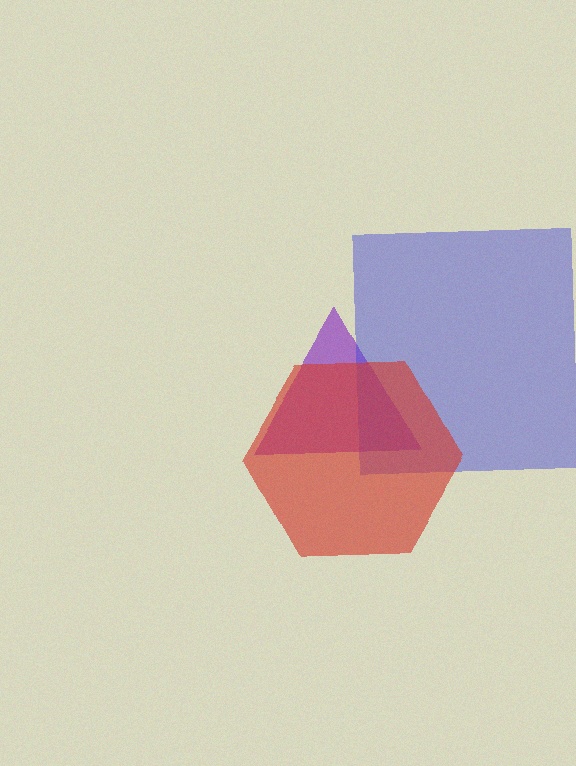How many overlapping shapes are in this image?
There are 3 overlapping shapes in the image.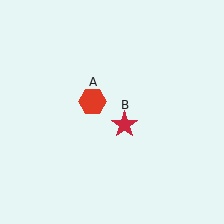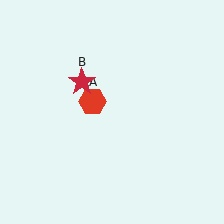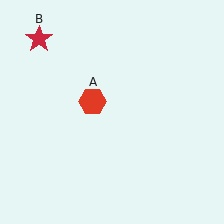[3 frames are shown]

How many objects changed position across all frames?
1 object changed position: red star (object B).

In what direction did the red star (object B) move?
The red star (object B) moved up and to the left.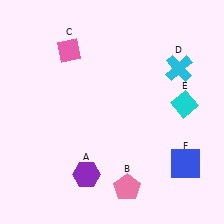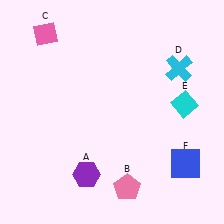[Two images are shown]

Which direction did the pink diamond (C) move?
The pink diamond (C) moved left.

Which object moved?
The pink diamond (C) moved left.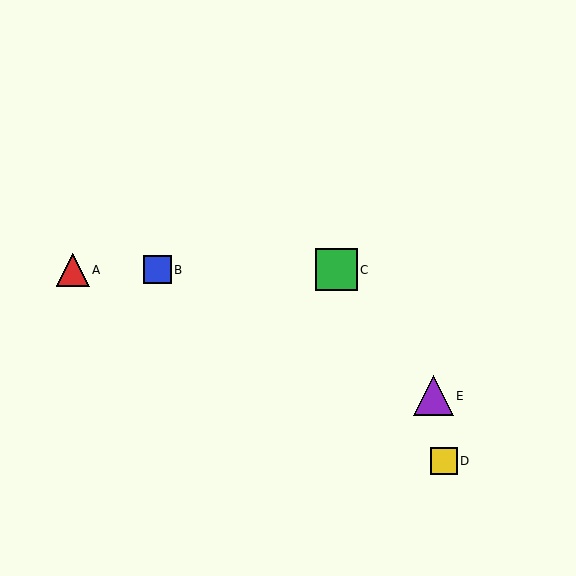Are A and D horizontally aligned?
No, A is at y≈270 and D is at y≈461.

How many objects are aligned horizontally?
3 objects (A, B, C) are aligned horizontally.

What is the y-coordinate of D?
Object D is at y≈461.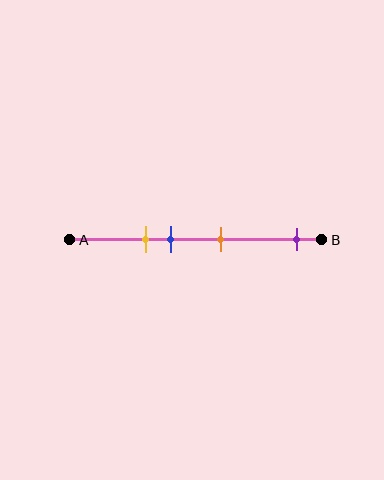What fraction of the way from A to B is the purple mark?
The purple mark is approximately 90% (0.9) of the way from A to B.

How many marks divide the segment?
There are 4 marks dividing the segment.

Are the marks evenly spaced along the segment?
No, the marks are not evenly spaced.